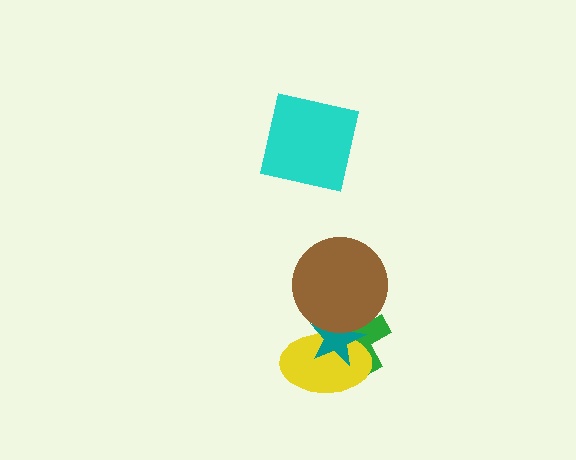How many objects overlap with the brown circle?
3 objects overlap with the brown circle.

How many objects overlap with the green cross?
3 objects overlap with the green cross.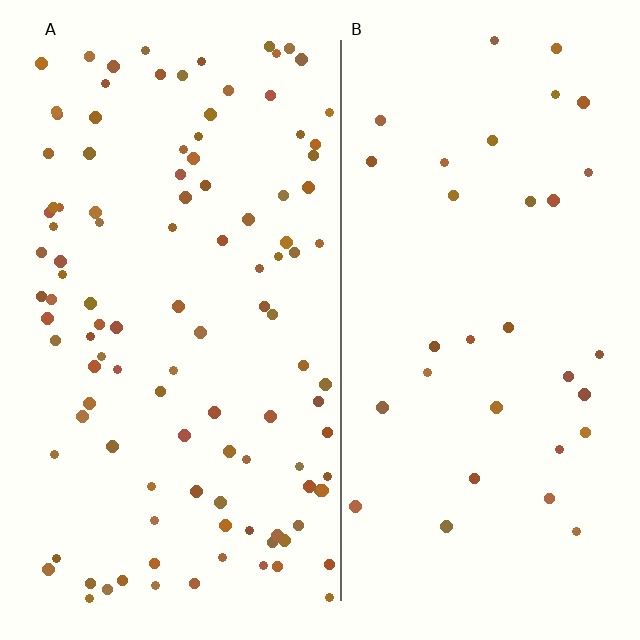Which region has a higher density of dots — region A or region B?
A (the left).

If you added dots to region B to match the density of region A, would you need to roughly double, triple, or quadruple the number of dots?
Approximately triple.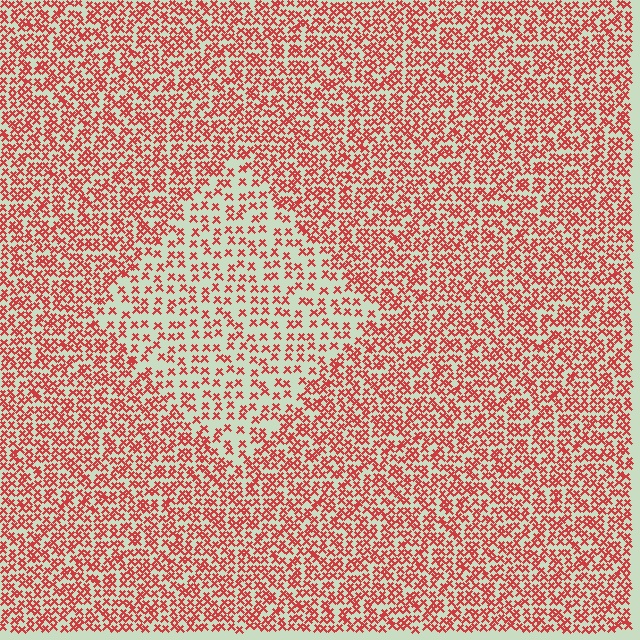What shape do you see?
I see a diamond.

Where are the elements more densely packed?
The elements are more densely packed outside the diamond boundary.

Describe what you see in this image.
The image contains small red elements arranged at two different densities. A diamond-shaped region is visible where the elements are less densely packed than the surrounding area.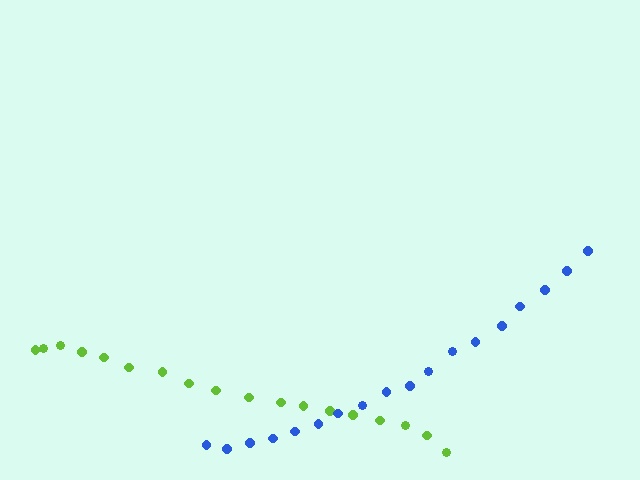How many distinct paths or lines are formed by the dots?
There are 2 distinct paths.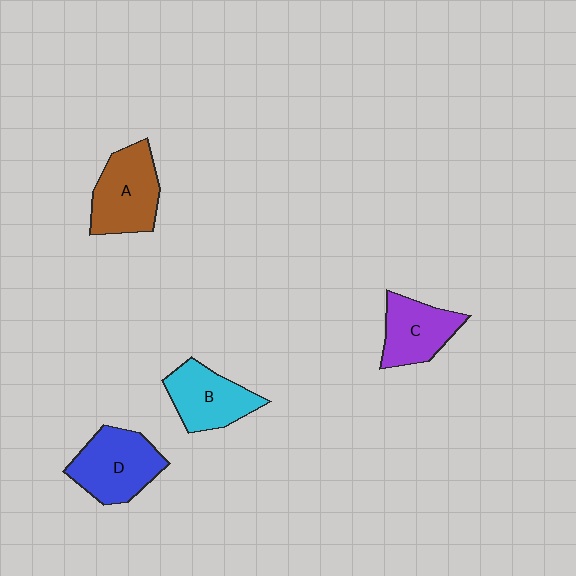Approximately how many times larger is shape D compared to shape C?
Approximately 1.2 times.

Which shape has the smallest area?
Shape C (purple).